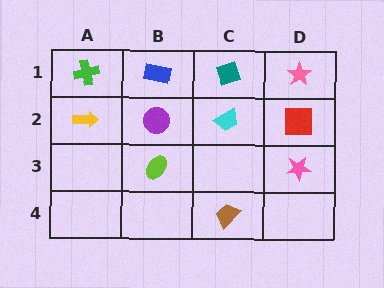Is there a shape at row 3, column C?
No, that cell is empty.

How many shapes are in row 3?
2 shapes.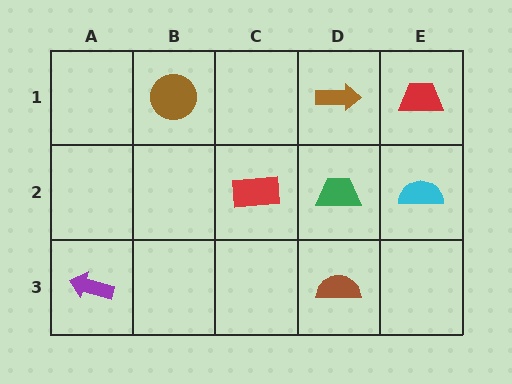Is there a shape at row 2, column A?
No, that cell is empty.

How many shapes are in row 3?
2 shapes.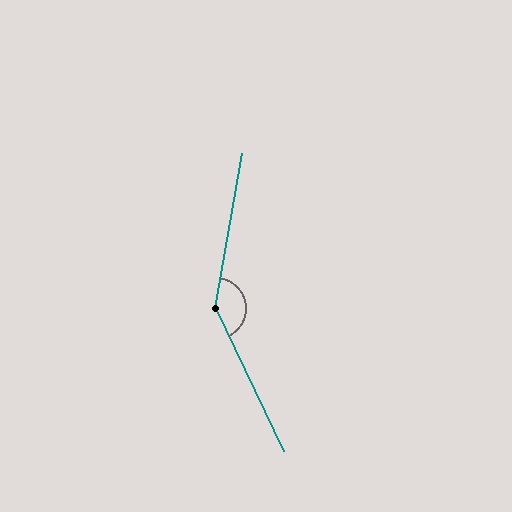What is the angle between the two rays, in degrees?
Approximately 145 degrees.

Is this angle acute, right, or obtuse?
It is obtuse.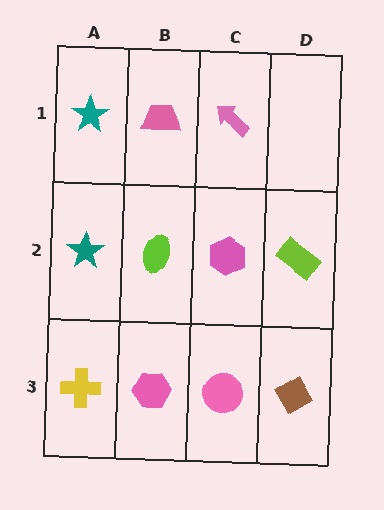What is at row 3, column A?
A yellow cross.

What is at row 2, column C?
A pink hexagon.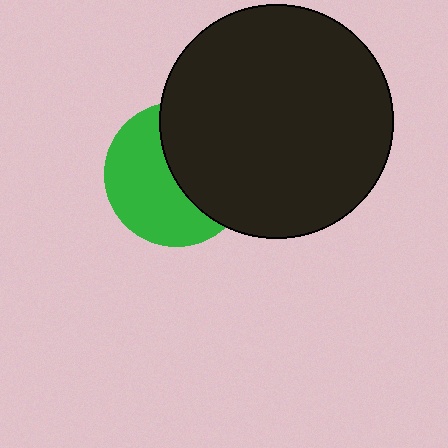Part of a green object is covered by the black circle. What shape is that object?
It is a circle.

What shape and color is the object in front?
The object in front is a black circle.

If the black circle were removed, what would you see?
You would see the complete green circle.